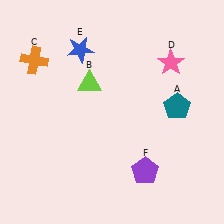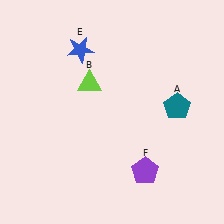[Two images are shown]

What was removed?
The orange cross (C), the pink star (D) were removed in Image 2.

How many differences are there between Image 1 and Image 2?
There are 2 differences between the two images.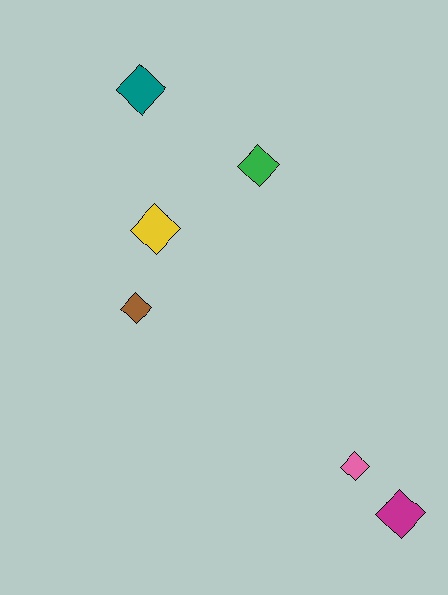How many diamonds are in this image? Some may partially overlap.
There are 6 diamonds.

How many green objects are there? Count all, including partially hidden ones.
There is 1 green object.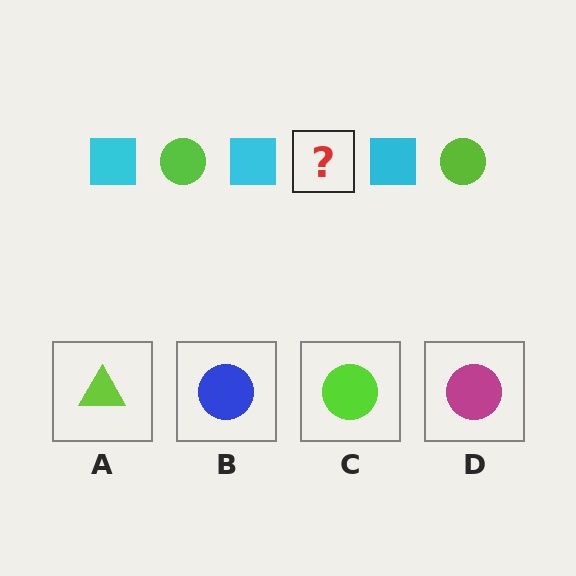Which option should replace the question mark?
Option C.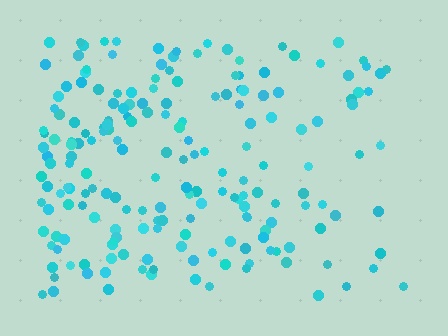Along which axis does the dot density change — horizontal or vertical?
Horizontal.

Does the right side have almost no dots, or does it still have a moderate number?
Still a moderate number, just noticeably fewer than the left.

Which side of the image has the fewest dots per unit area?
The right.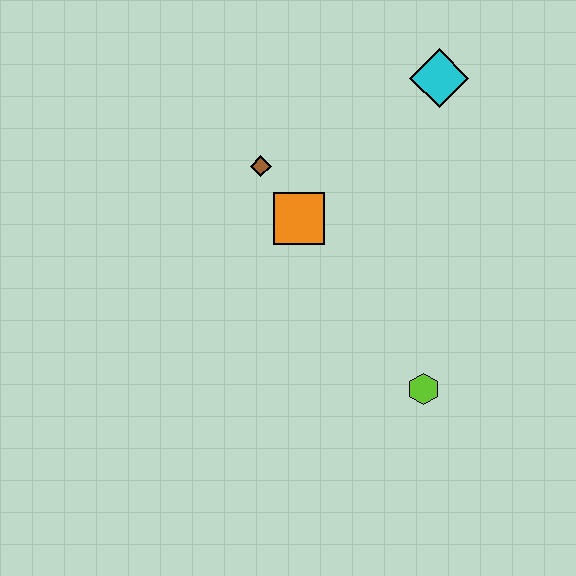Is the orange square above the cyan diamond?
No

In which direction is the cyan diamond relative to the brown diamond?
The cyan diamond is to the right of the brown diamond.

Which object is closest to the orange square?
The brown diamond is closest to the orange square.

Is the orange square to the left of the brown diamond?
No